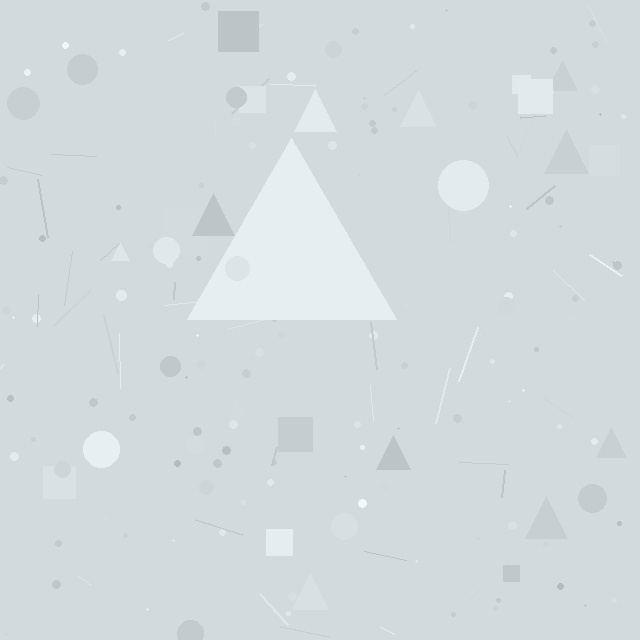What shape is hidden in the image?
A triangle is hidden in the image.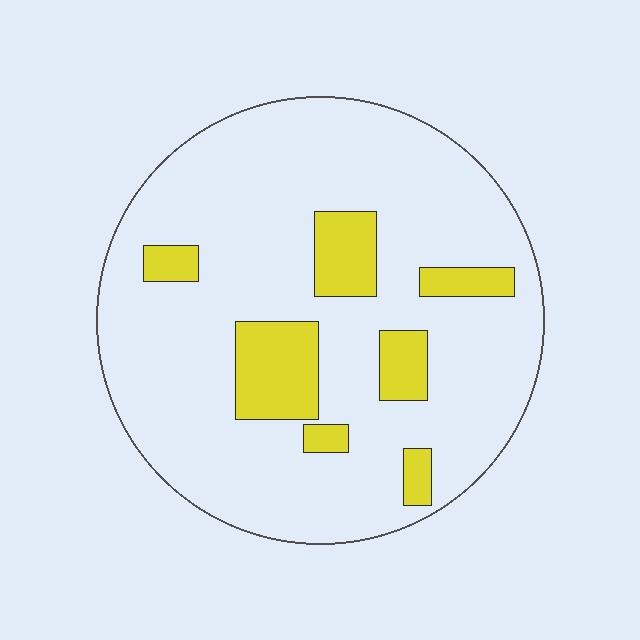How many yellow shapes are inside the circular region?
7.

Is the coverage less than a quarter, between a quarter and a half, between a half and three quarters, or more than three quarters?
Less than a quarter.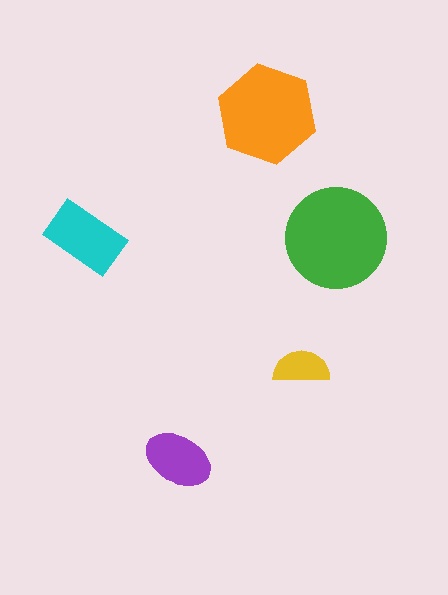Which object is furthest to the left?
The cyan rectangle is leftmost.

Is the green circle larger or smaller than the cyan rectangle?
Larger.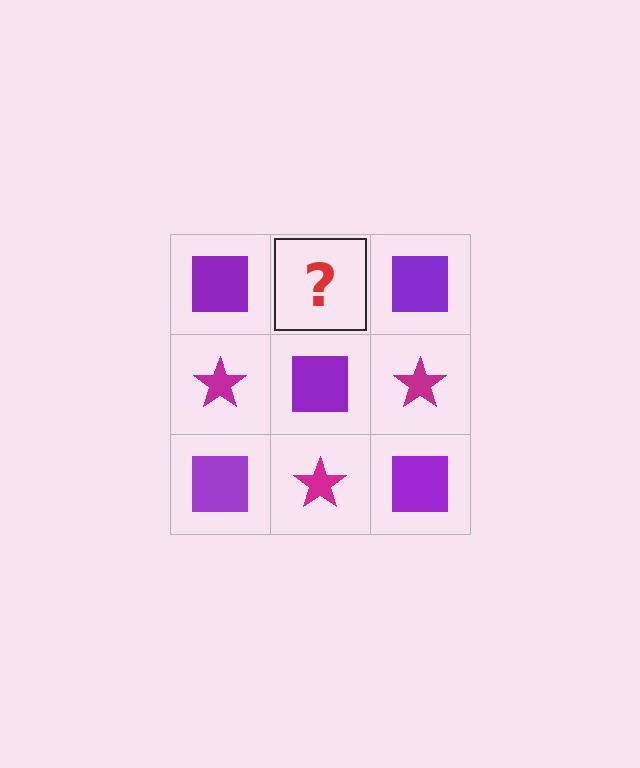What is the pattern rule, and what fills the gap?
The rule is that it alternates purple square and magenta star in a checkerboard pattern. The gap should be filled with a magenta star.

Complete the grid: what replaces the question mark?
The question mark should be replaced with a magenta star.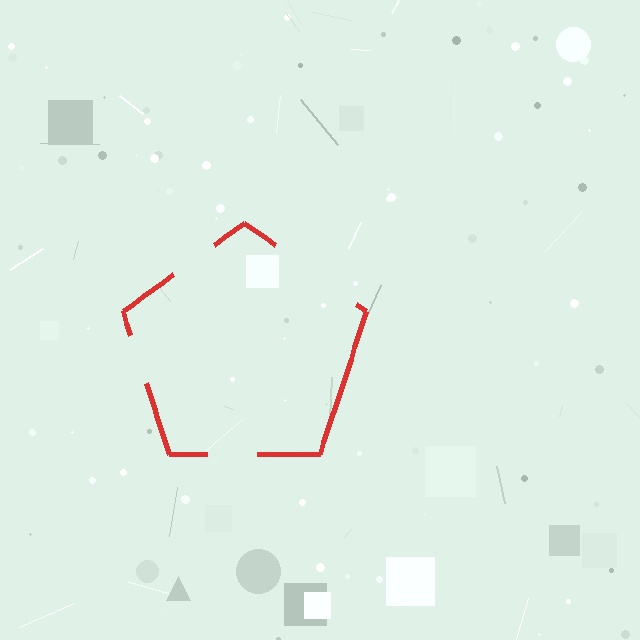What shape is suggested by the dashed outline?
The dashed outline suggests a pentagon.